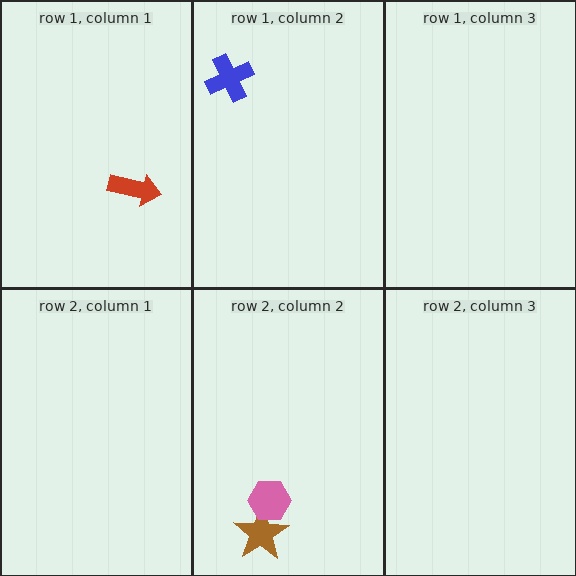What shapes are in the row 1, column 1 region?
The red arrow.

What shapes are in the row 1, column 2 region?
The blue cross.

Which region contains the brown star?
The row 2, column 2 region.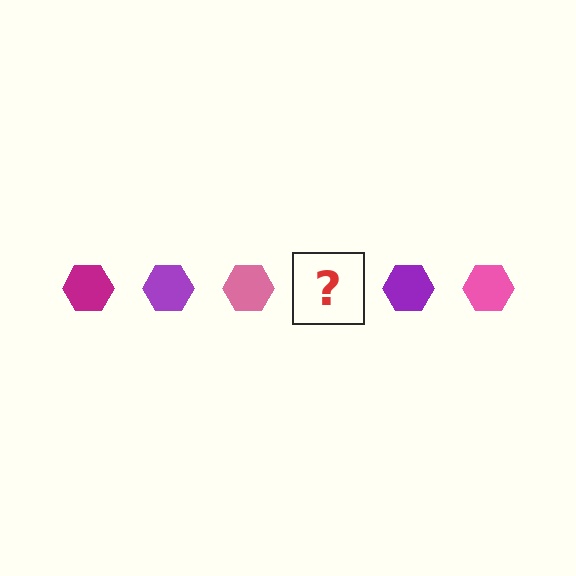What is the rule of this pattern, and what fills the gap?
The rule is that the pattern cycles through magenta, purple, pink hexagons. The gap should be filled with a magenta hexagon.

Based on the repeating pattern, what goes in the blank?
The blank should be a magenta hexagon.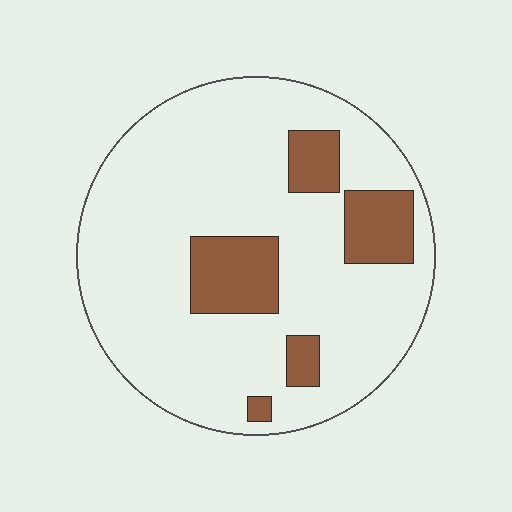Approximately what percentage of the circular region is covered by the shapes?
Approximately 20%.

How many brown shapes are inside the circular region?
5.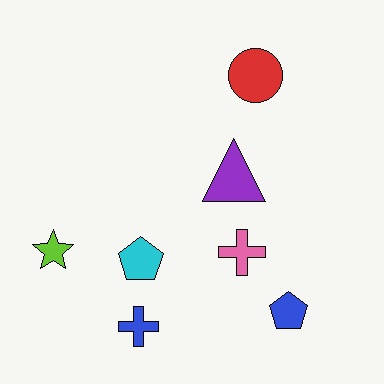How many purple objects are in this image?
There is 1 purple object.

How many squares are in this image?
There are no squares.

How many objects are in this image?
There are 7 objects.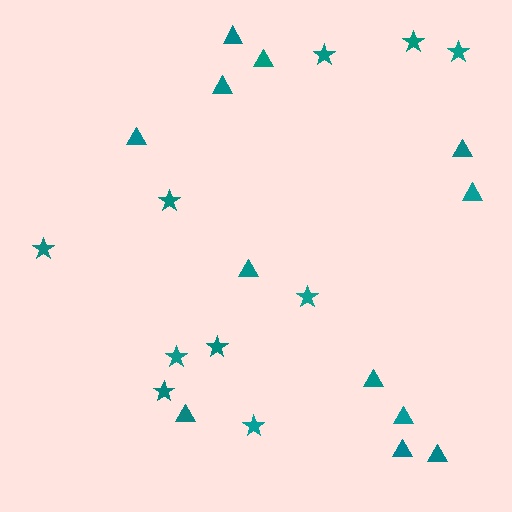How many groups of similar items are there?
There are 2 groups: one group of triangles (12) and one group of stars (10).